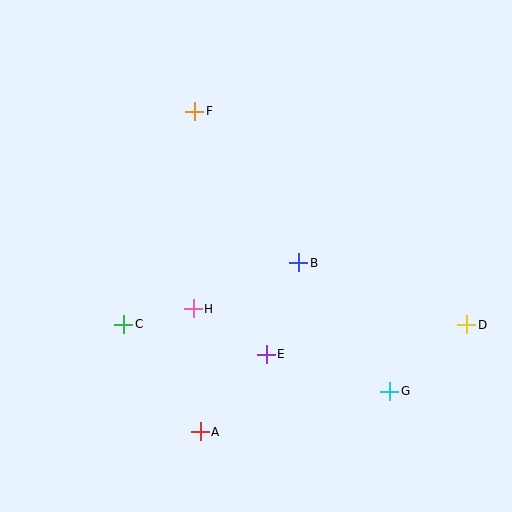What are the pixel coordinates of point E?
Point E is at (266, 354).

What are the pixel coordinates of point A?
Point A is at (200, 432).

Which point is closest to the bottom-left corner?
Point A is closest to the bottom-left corner.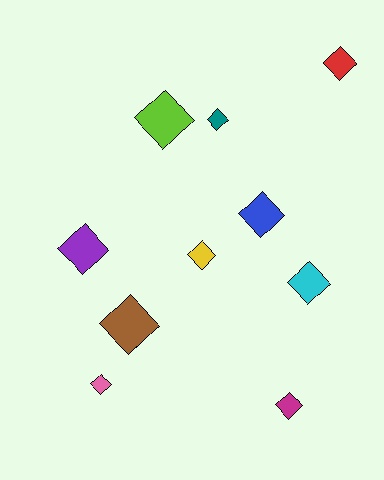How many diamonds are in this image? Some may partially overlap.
There are 10 diamonds.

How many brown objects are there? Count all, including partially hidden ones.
There is 1 brown object.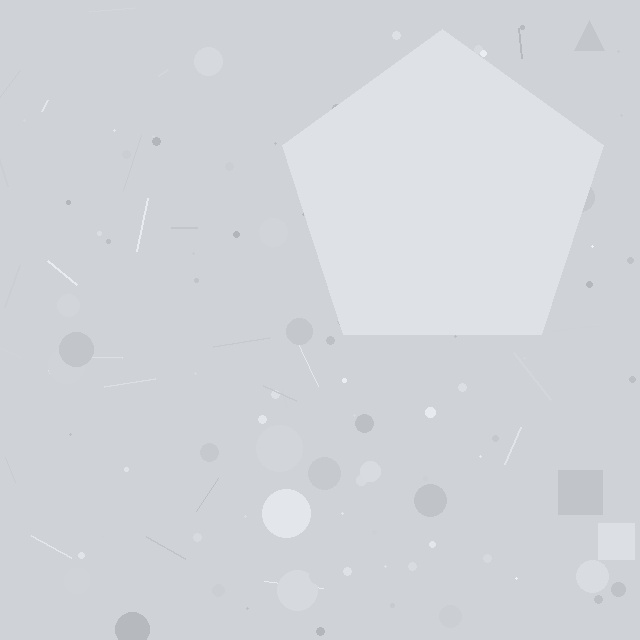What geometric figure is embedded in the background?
A pentagon is embedded in the background.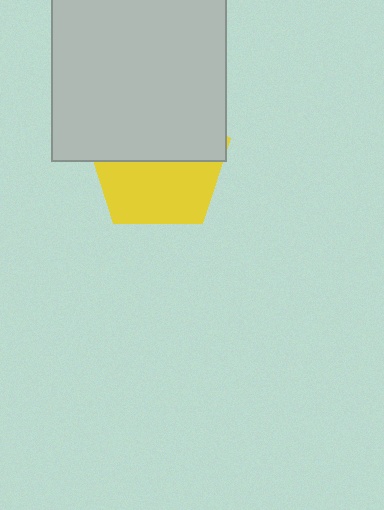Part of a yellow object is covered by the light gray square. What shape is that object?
It is a pentagon.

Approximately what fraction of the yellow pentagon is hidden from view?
Roughly 50% of the yellow pentagon is hidden behind the light gray square.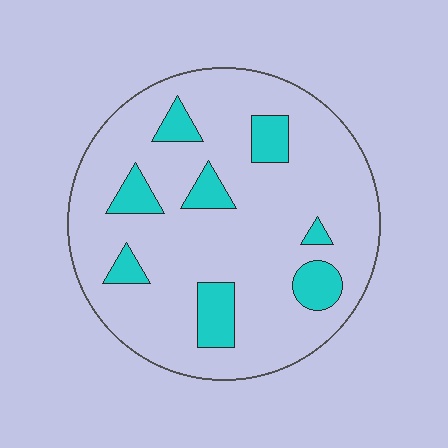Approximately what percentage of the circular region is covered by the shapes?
Approximately 15%.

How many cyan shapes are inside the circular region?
8.